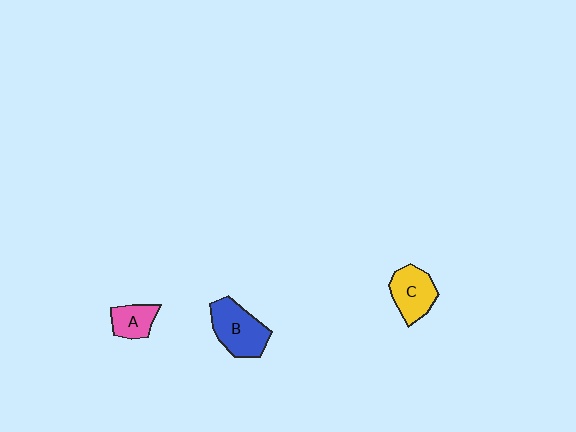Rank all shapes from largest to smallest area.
From largest to smallest: B (blue), C (yellow), A (pink).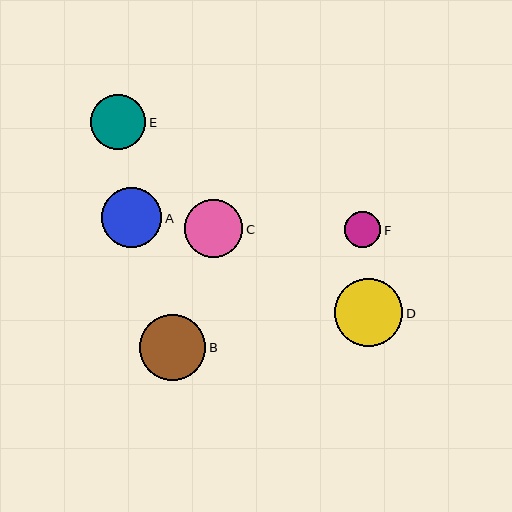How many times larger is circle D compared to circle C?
Circle D is approximately 1.2 times the size of circle C.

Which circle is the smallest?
Circle F is the smallest with a size of approximately 36 pixels.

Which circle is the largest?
Circle D is the largest with a size of approximately 68 pixels.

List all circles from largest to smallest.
From largest to smallest: D, B, A, C, E, F.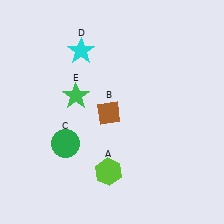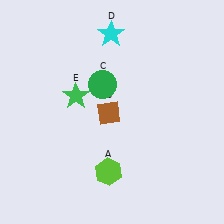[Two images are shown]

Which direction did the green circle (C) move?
The green circle (C) moved up.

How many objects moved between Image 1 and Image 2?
2 objects moved between the two images.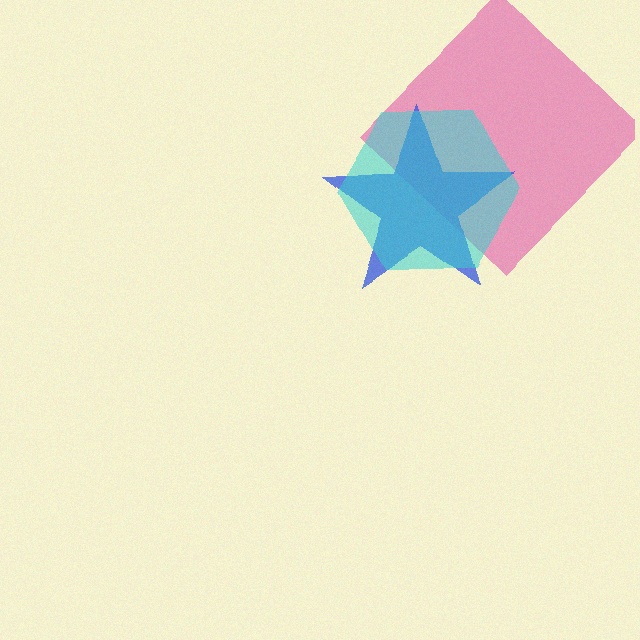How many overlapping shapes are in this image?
There are 3 overlapping shapes in the image.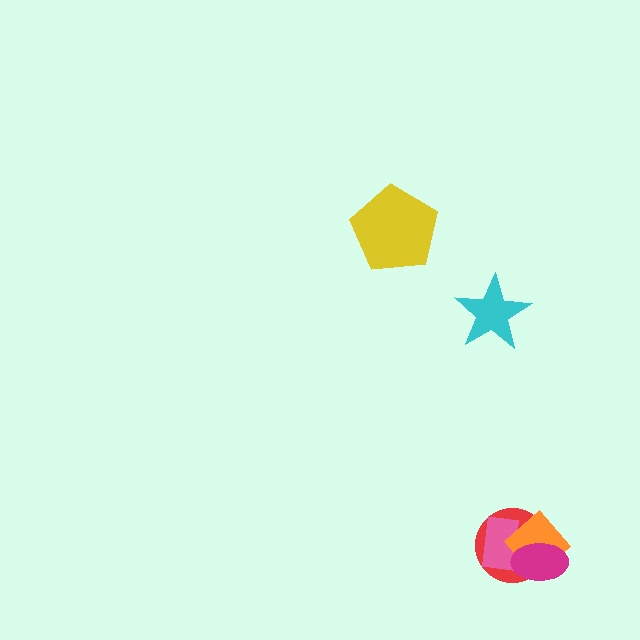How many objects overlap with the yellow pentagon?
0 objects overlap with the yellow pentagon.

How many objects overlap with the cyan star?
0 objects overlap with the cyan star.